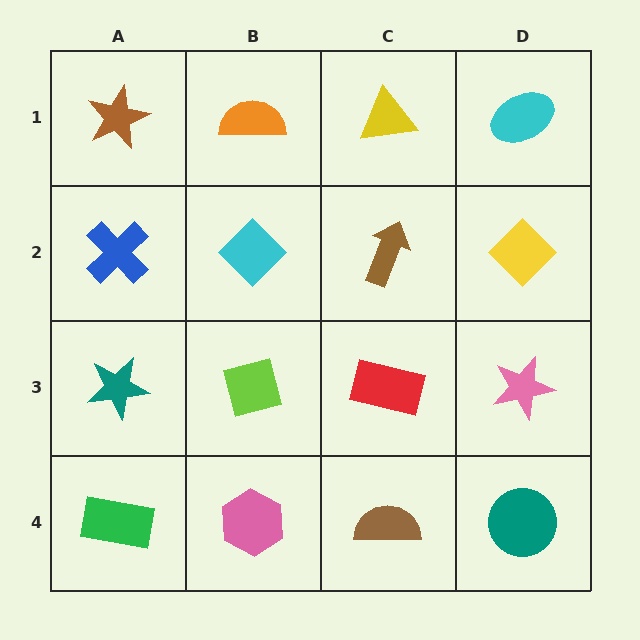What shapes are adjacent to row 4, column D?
A pink star (row 3, column D), a brown semicircle (row 4, column C).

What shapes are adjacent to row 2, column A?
A brown star (row 1, column A), a teal star (row 3, column A), a cyan diamond (row 2, column B).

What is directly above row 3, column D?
A yellow diamond.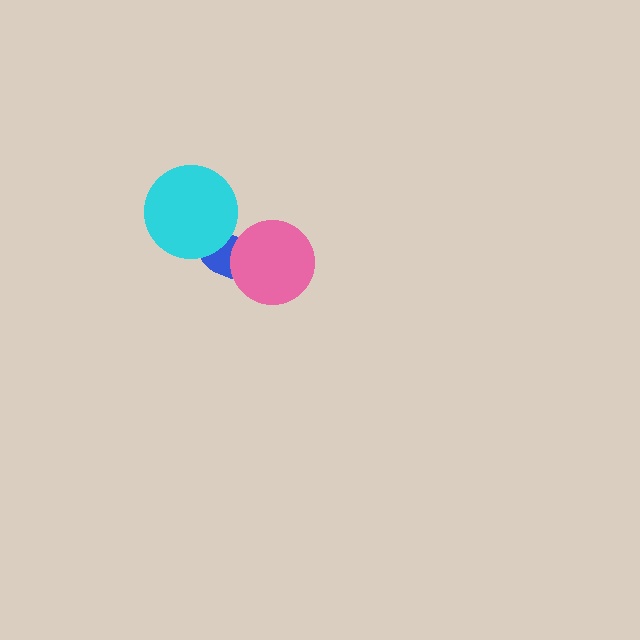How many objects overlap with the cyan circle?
1 object overlaps with the cyan circle.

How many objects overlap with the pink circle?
1 object overlaps with the pink circle.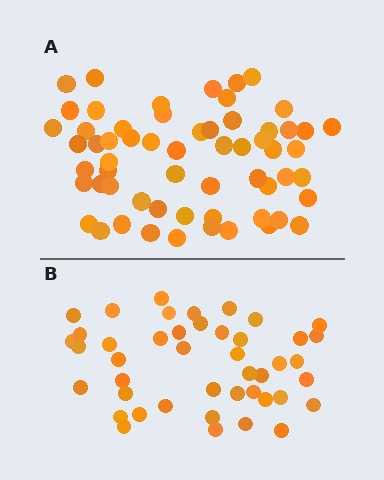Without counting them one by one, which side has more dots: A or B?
Region A (the top region) has more dots.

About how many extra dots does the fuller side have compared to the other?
Region A has approximately 15 more dots than region B.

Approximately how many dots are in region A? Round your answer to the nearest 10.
About 60 dots.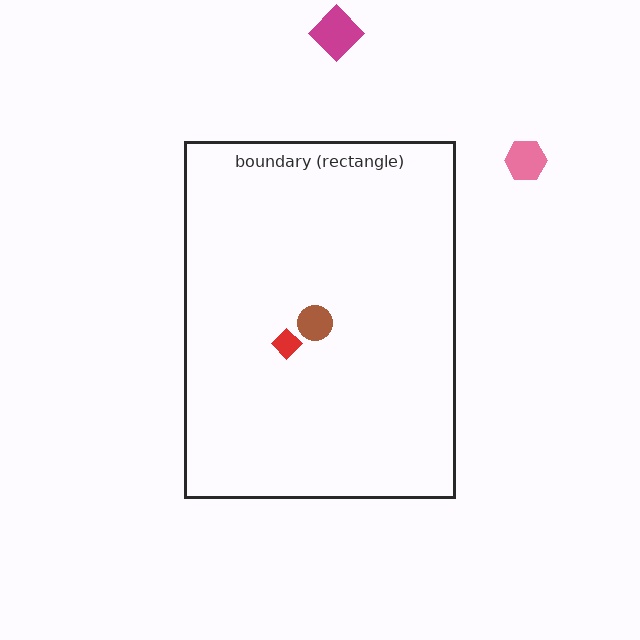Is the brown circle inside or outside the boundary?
Inside.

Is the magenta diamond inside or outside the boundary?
Outside.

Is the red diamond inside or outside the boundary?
Inside.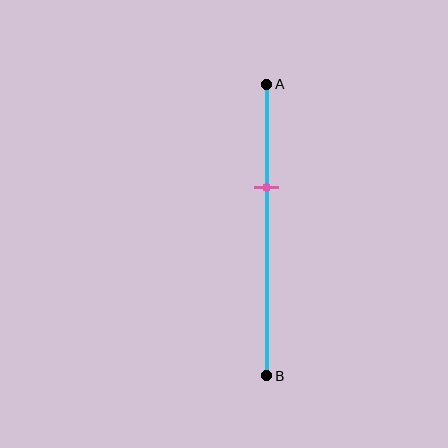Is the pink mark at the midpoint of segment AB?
No, the mark is at about 35% from A, not at the 50% midpoint.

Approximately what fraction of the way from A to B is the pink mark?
The pink mark is approximately 35% of the way from A to B.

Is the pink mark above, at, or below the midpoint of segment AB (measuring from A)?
The pink mark is above the midpoint of segment AB.